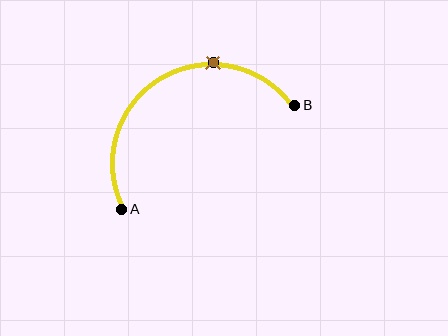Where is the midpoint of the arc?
The arc midpoint is the point on the curve farthest from the straight line joining A and B. It sits above that line.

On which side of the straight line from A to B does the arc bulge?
The arc bulges above the straight line connecting A and B.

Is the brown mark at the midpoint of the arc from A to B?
No. The brown mark lies on the arc but is closer to endpoint B. The arc midpoint would be at the point on the curve equidistant along the arc from both A and B.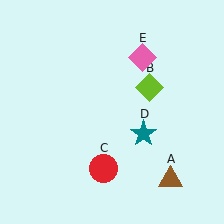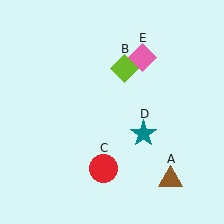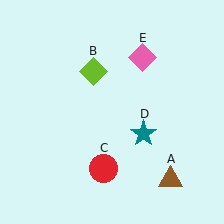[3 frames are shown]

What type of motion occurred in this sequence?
The lime diamond (object B) rotated counterclockwise around the center of the scene.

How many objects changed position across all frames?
1 object changed position: lime diamond (object B).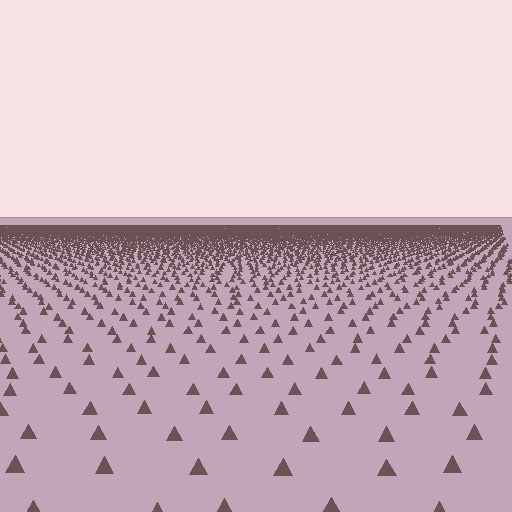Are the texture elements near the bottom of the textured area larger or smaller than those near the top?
Larger. Near the bottom, elements are closer to the viewer and appear at a bigger on-screen size.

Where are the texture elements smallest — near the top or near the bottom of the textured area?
Near the top.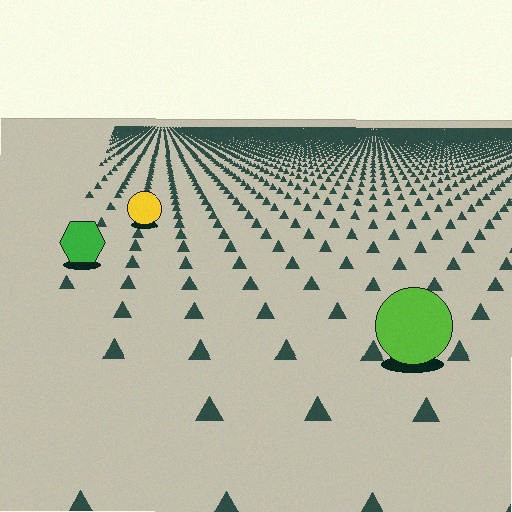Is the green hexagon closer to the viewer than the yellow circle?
Yes. The green hexagon is closer — you can tell from the texture gradient: the ground texture is coarser near it.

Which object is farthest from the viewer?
The yellow circle is farthest from the viewer. It appears smaller and the ground texture around it is denser.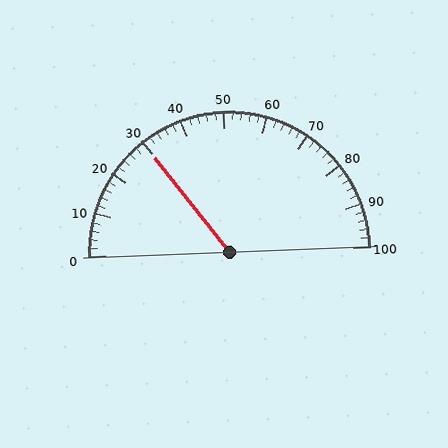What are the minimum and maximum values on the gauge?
The gauge ranges from 0 to 100.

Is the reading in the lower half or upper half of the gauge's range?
The reading is in the lower half of the range (0 to 100).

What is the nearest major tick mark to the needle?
The nearest major tick mark is 30.